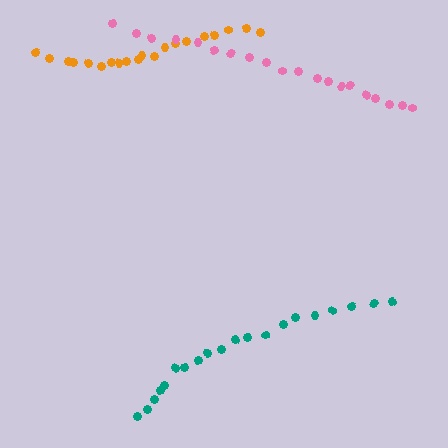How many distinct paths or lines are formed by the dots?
There are 3 distinct paths.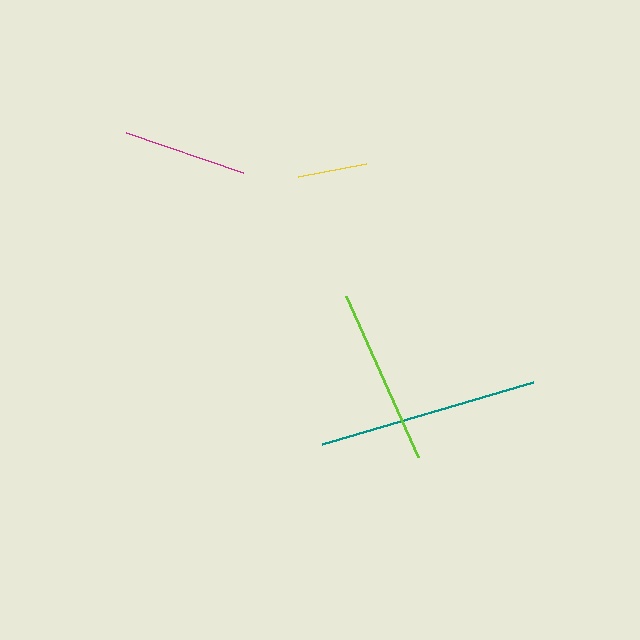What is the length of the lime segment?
The lime segment is approximately 176 pixels long.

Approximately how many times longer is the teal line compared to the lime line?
The teal line is approximately 1.2 times the length of the lime line.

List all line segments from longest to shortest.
From longest to shortest: teal, lime, magenta, yellow.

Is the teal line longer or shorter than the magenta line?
The teal line is longer than the magenta line.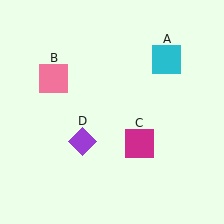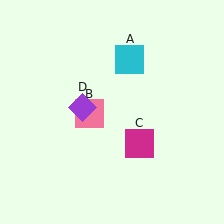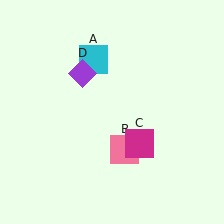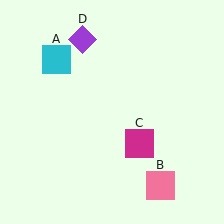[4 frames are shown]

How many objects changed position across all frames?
3 objects changed position: cyan square (object A), pink square (object B), purple diamond (object D).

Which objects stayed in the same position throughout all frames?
Magenta square (object C) remained stationary.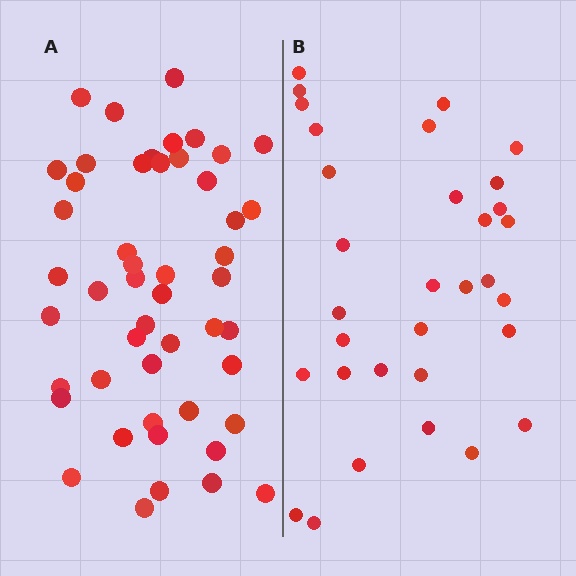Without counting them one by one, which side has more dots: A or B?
Region A (the left region) has more dots.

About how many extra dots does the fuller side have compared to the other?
Region A has approximately 15 more dots than region B.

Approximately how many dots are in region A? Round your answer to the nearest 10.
About 50 dots. (The exact count is 49, which rounds to 50.)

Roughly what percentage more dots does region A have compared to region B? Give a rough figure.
About 55% more.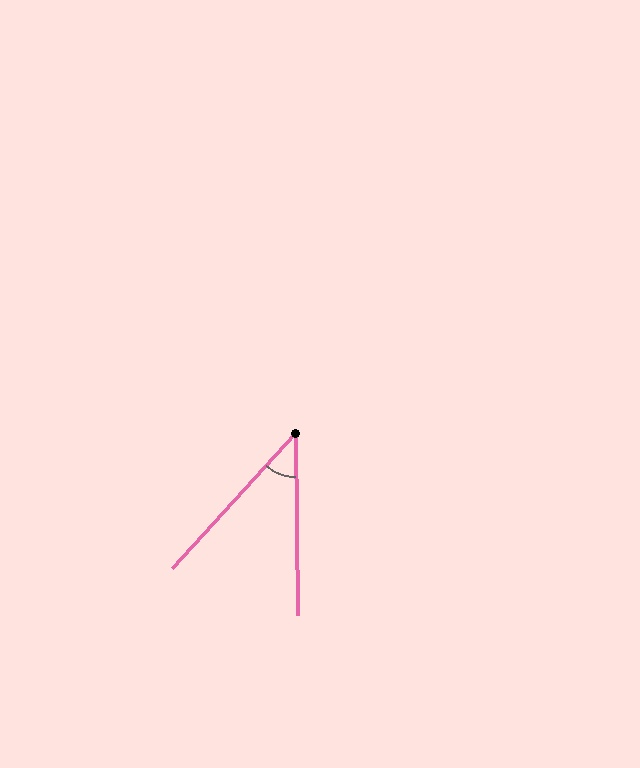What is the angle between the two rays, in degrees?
Approximately 43 degrees.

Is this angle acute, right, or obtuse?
It is acute.